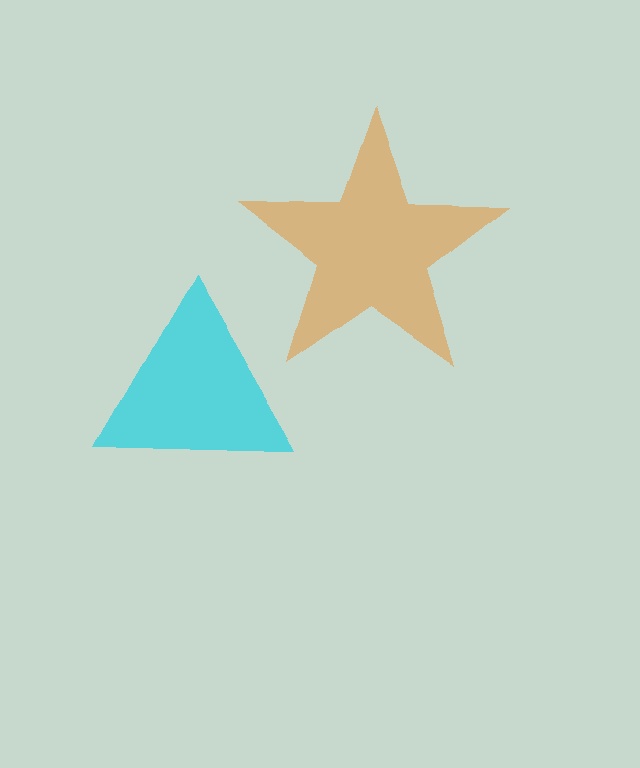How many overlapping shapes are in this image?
There are 2 overlapping shapes in the image.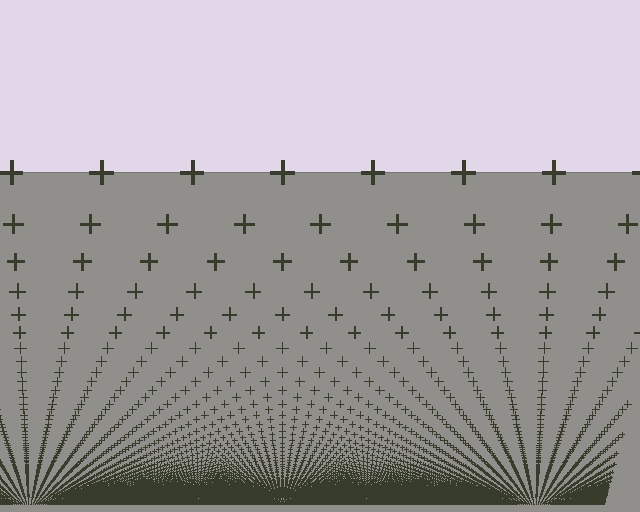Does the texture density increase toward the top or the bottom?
Density increases toward the bottom.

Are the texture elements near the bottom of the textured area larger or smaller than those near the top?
Smaller. The gradient is inverted — elements near the bottom are smaller and denser.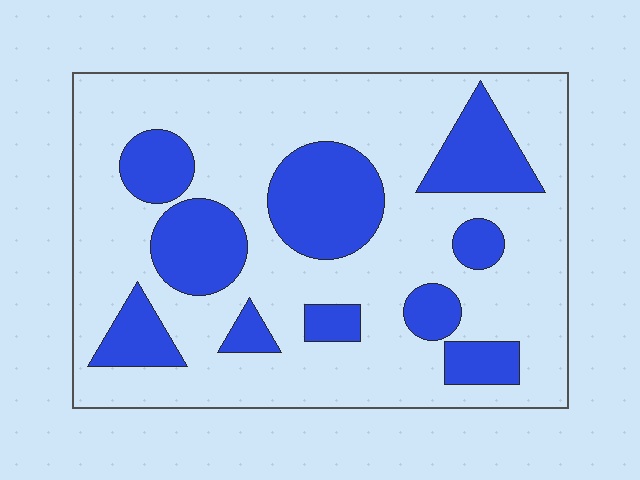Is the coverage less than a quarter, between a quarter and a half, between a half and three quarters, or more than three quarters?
Between a quarter and a half.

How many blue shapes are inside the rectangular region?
10.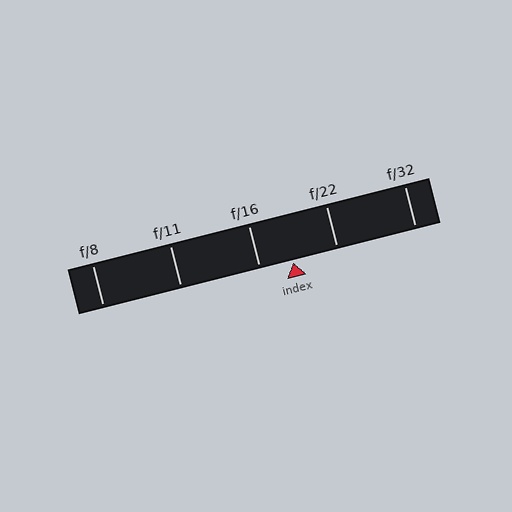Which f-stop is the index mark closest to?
The index mark is closest to f/16.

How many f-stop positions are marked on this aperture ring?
There are 5 f-stop positions marked.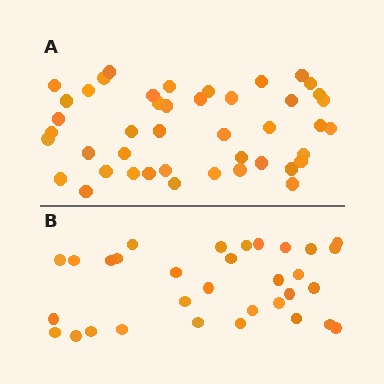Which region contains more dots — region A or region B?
Region A (the top region) has more dots.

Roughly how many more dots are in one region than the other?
Region A has roughly 12 or so more dots than region B.